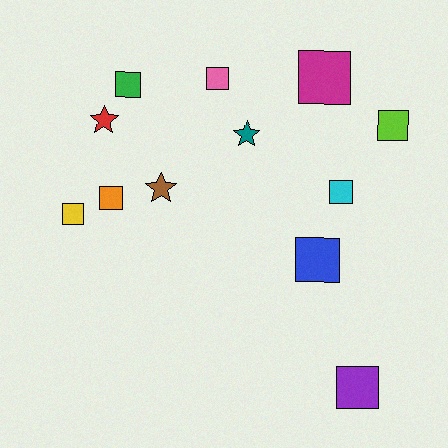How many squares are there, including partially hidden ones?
There are 9 squares.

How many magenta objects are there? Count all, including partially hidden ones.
There is 1 magenta object.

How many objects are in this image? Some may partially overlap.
There are 12 objects.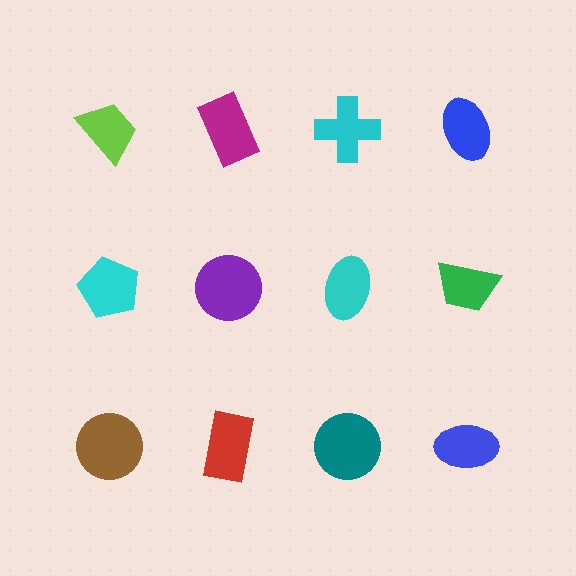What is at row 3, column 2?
A red rectangle.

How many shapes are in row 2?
4 shapes.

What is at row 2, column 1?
A cyan pentagon.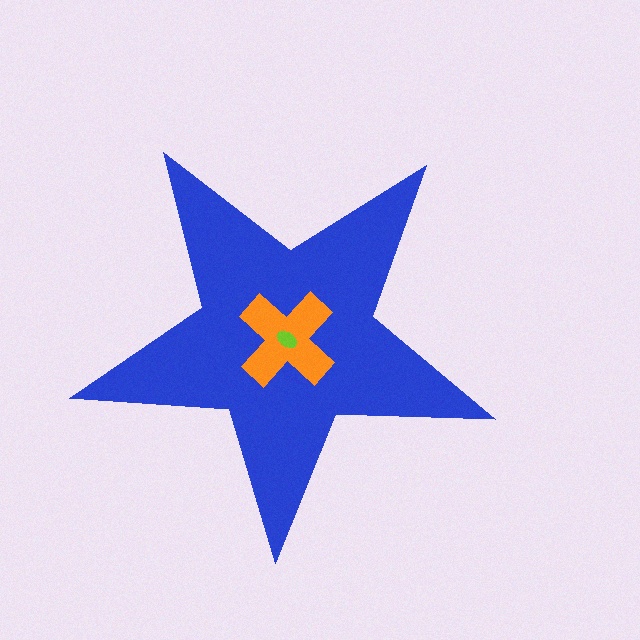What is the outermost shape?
The blue star.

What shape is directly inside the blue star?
The orange cross.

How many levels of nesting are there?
3.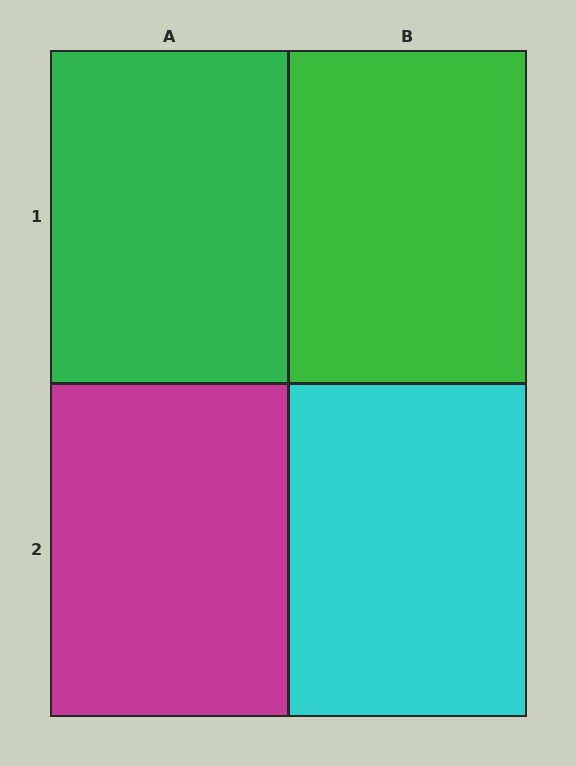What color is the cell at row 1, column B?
Green.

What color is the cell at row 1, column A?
Green.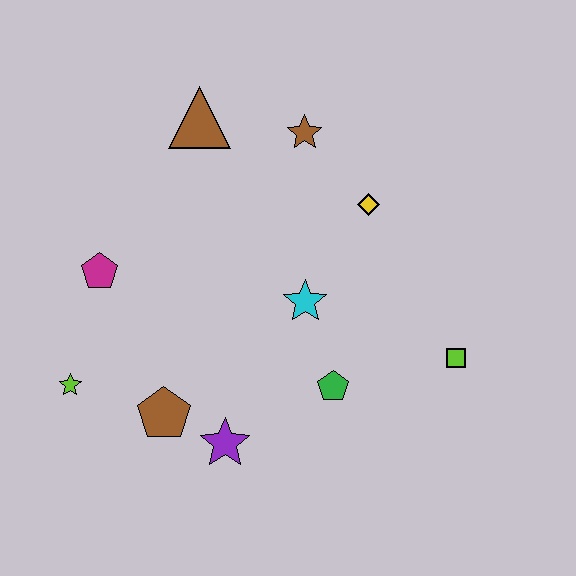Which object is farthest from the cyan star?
The lime star is farthest from the cyan star.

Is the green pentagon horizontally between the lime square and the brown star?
Yes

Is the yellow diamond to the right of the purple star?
Yes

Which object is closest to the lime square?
The green pentagon is closest to the lime square.